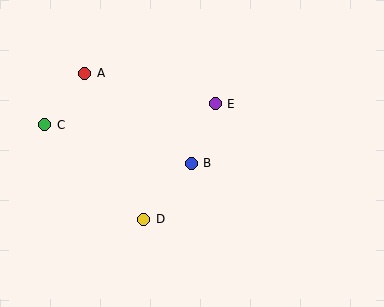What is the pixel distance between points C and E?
The distance between C and E is 172 pixels.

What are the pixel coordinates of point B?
Point B is at (191, 163).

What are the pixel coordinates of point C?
Point C is at (45, 125).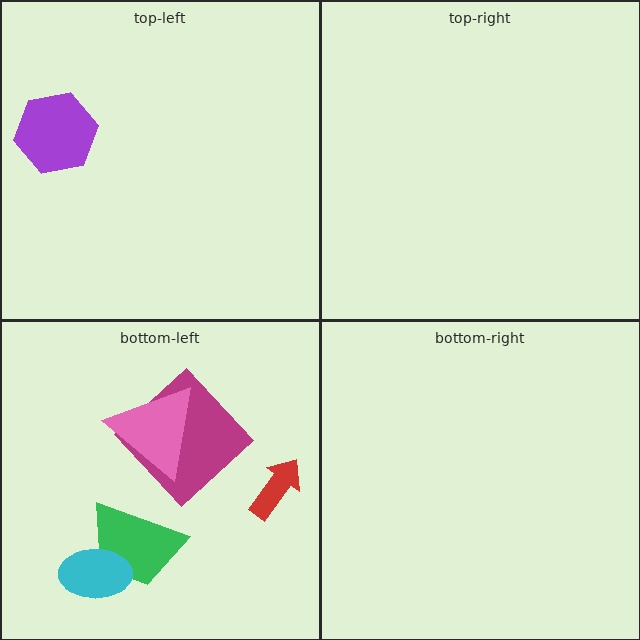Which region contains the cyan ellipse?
The bottom-left region.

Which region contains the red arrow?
The bottom-left region.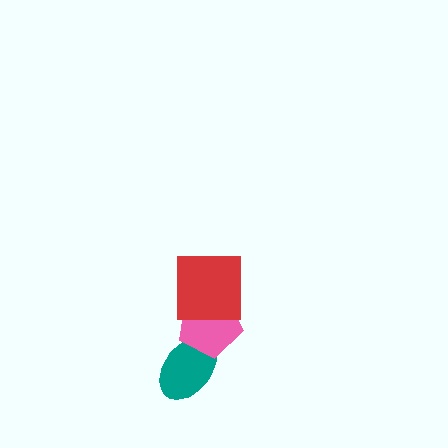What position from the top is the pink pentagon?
The pink pentagon is 2nd from the top.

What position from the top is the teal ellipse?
The teal ellipse is 3rd from the top.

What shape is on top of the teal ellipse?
The pink pentagon is on top of the teal ellipse.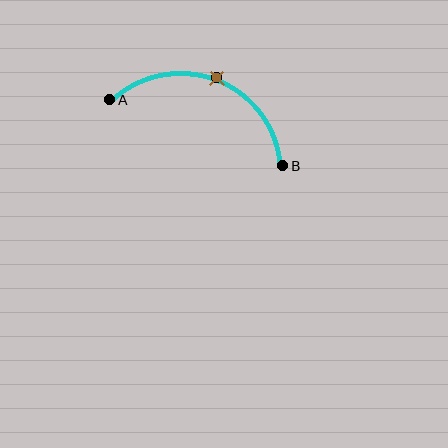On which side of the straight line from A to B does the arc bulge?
The arc bulges above the straight line connecting A and B.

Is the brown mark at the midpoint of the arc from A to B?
Yes. The brown mark lies on the arc at equal arc-length from both A and B — it is the arc midpoint.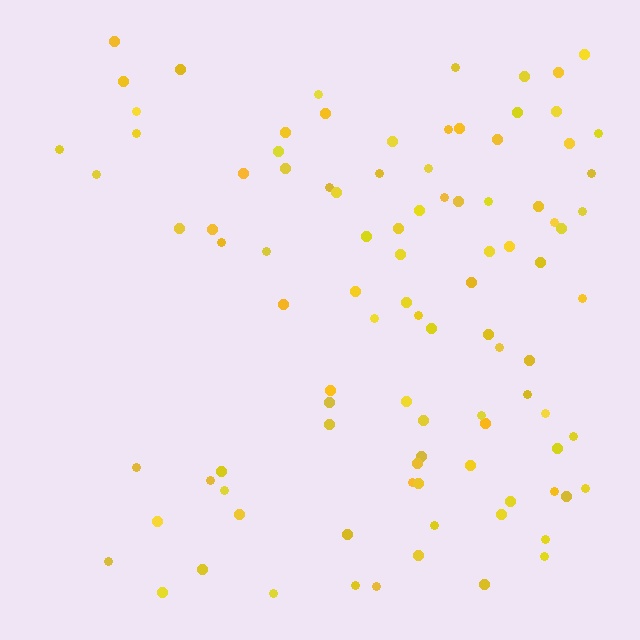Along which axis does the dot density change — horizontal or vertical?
Horizontal.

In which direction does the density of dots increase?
From left to right, with the right side densest.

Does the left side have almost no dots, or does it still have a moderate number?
Still a moderate number, just noticeably fewer than the right.